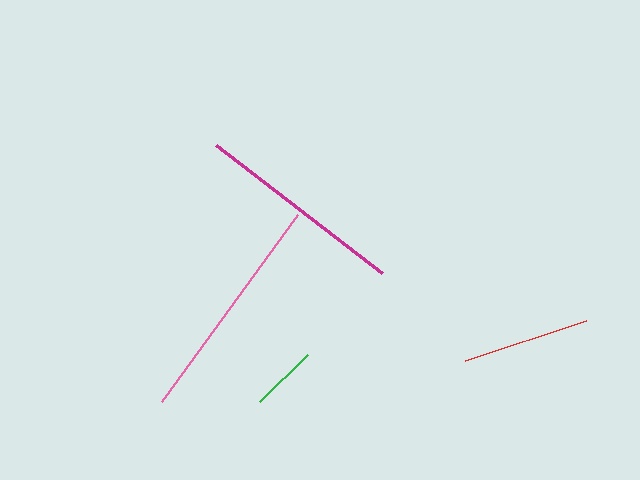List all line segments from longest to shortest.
From longest to shortest: pink, magenta, red, green.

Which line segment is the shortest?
The green line is the shortest at approximately 67 pixels.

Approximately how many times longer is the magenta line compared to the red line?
The magenta line is approximately 1.6 times the length of the red line.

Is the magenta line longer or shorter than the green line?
The magenta line is longer than the green line.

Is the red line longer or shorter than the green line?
The red line is longer than the green line.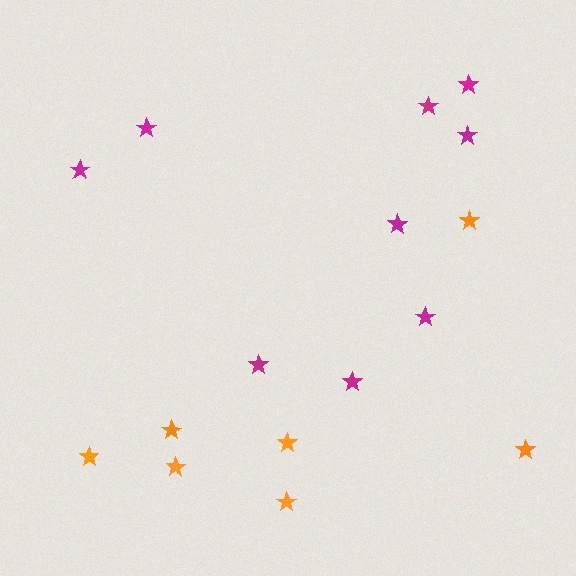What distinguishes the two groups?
There are 2 groups: one group of orange stars (7) and one group of magenta stars (9).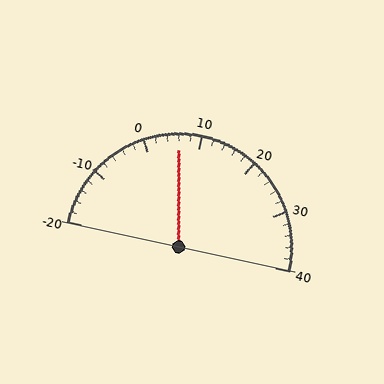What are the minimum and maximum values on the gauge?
The gauge ranges from -20 to 40.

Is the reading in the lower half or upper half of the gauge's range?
The reading is in the lower half of the range (-20 to 40).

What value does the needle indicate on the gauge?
The needle indicates approximately 6.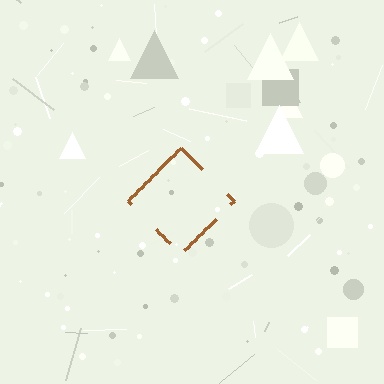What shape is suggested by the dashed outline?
The dashed outline suggests a diamond.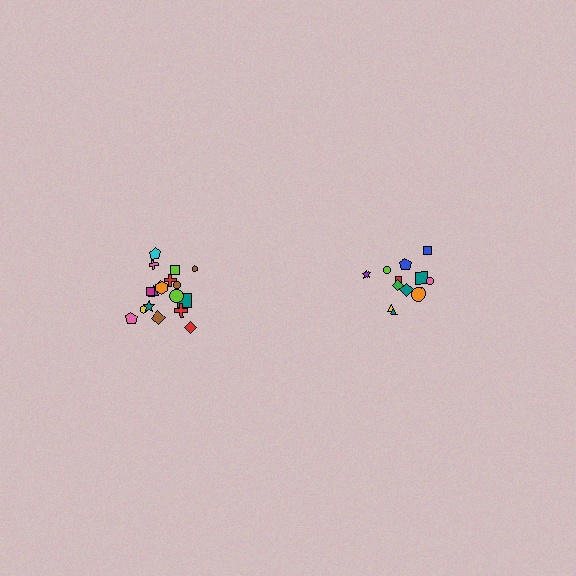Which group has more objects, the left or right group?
The left group.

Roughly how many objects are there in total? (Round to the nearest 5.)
Roughly 30 objects in total.